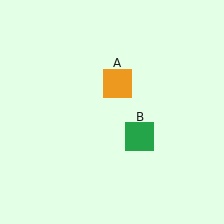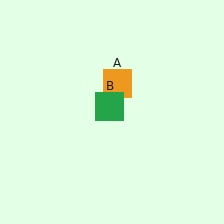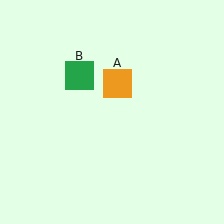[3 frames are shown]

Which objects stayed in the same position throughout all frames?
Orange square (object A) remained stationary.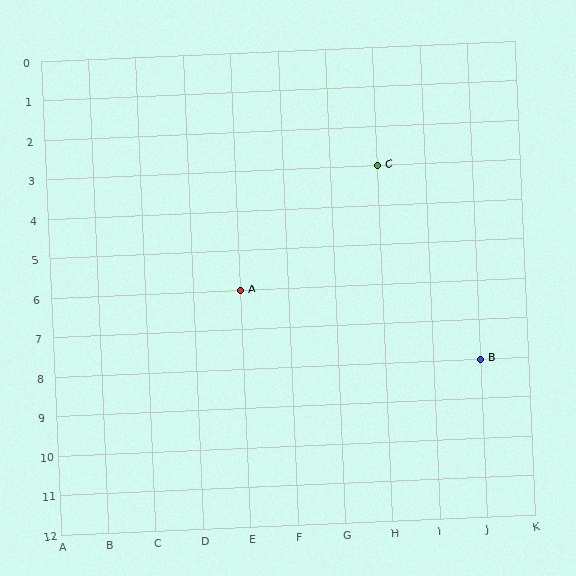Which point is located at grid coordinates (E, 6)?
Point A is at (E, 6).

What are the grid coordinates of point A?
Point A is at grid coordinates (E, 6).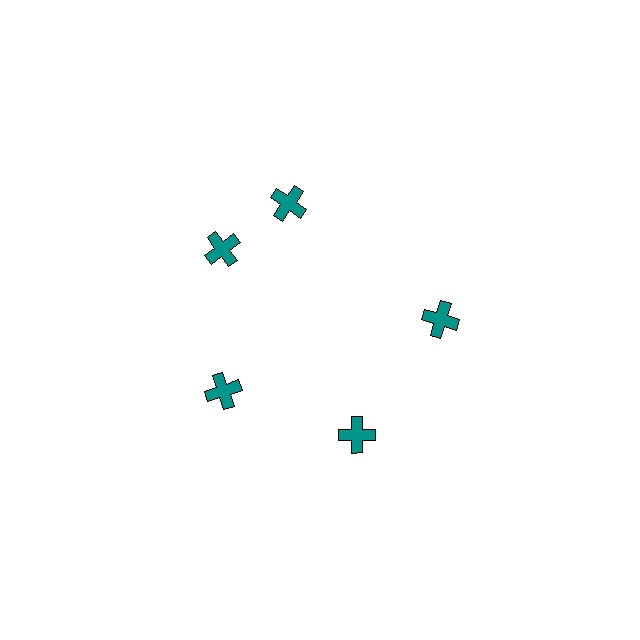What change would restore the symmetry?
The symmetry would be restored by rotating it back into even spacing with its neighbors so that all 5 crosses sit at equal angles and equal distance from the center.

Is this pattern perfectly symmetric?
No. The 5 teal crosses are arranged in a ring, but one element near the 1 o'clock position is rotated out of alignment along the ring, breaking the 5-fold rotational symmetry.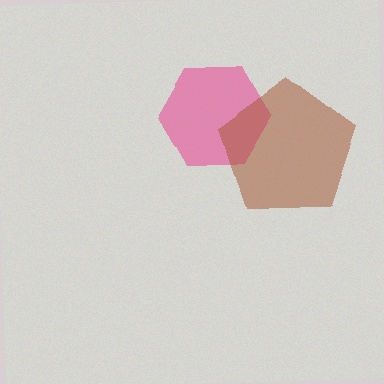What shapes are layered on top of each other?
The layered shapes are: a pink hexagon, a brown pentagon.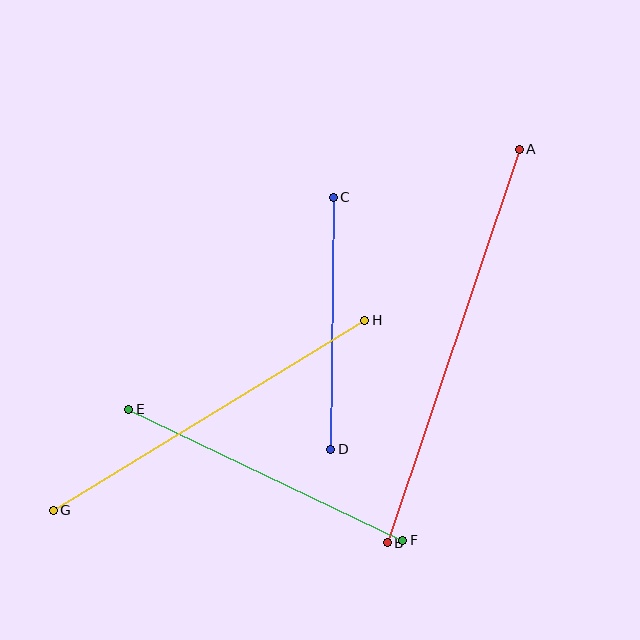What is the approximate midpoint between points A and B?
The midpoint is at approximately (453, 346) pixels.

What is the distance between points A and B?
The distance is approximately 415 pixels.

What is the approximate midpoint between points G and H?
The midpoint is at approximately (209, 415) pixels.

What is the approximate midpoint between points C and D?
The midpoint is at approximately (332, 323) pixels.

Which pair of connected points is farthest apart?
Points A and B are farthest apart.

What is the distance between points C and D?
The distance is approximately 252 pixels.